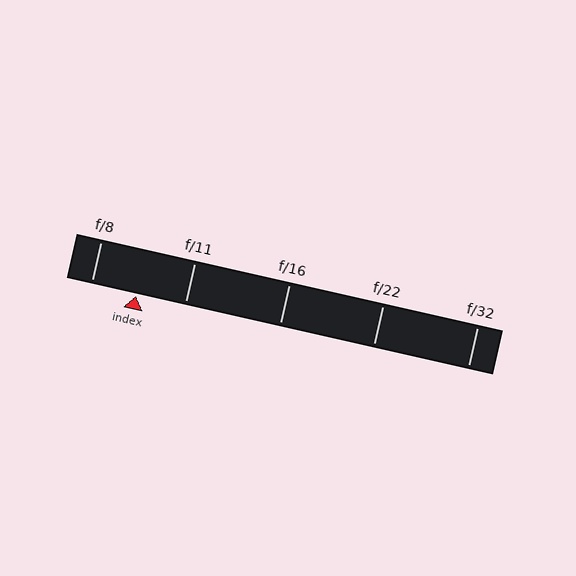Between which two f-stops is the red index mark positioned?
The index mark is between f/8 and f/11.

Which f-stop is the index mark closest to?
The index mark is closest to f/8.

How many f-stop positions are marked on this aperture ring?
There are 5 f-stop positions marked.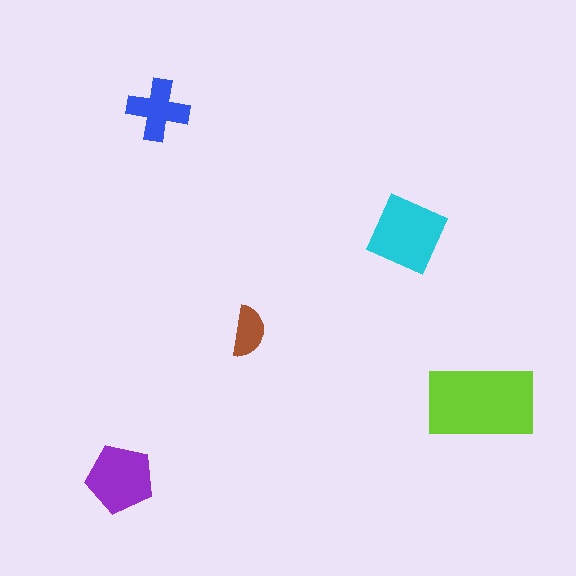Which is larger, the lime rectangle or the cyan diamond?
The lime rectangle.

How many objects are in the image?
There are 5 objects in the image.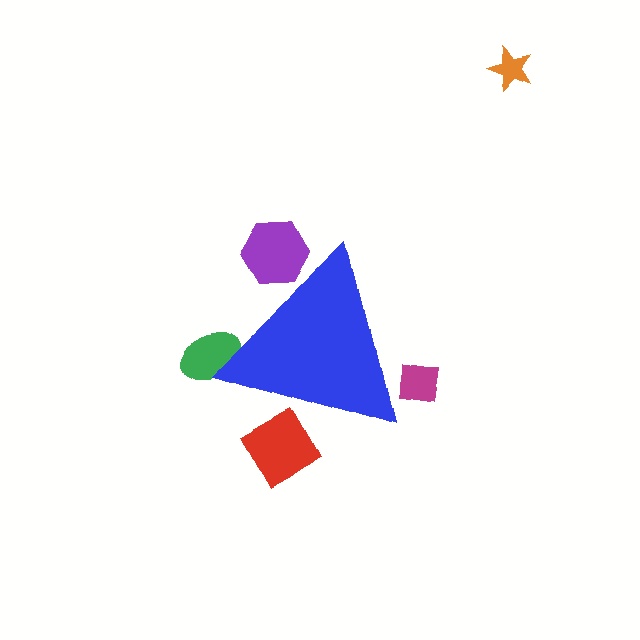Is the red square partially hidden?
Yes, the red square is partially hidden behind the blue triangle.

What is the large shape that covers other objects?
A blue triangle.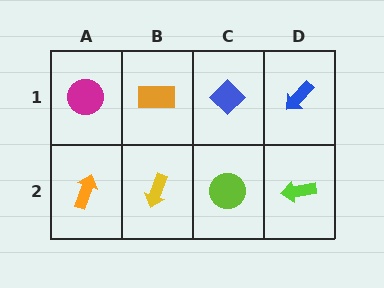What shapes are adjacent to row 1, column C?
A lime circle (row 2, column C), an orange rectangle (row 1, column B), a blue arrow (row 1, column D).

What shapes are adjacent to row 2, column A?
A magenta circle (row 1, column A), a yellow arrow (row 2, column B).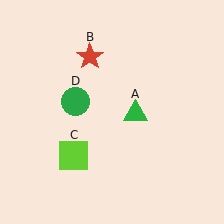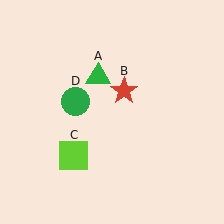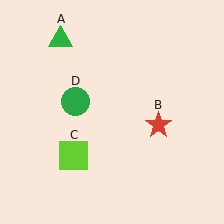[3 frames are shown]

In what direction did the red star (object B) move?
The red star (object B) moved down and to the right.